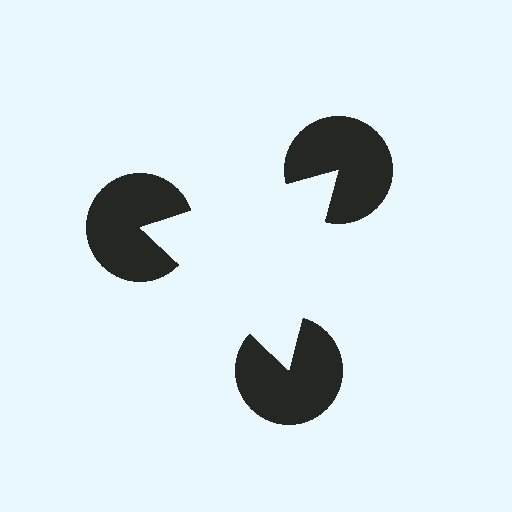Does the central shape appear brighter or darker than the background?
It typically appears slightly brighter than the background, even though no actual brightness change is drawn.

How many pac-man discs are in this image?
There are 3 — one at each vertex of the illusory triangle.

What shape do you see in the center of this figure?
An illusory triangle — its edges are inferred from the aligned wedge cuts in the pac-man discs, not physically drawn.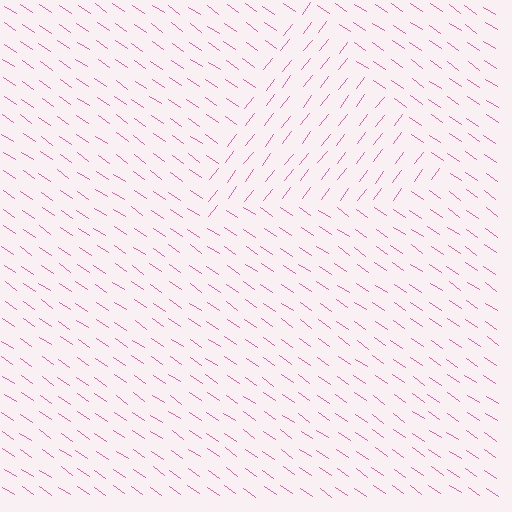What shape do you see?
I see a triangle.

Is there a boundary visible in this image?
Yes, there is a texture boundary formed by a change in line orientation.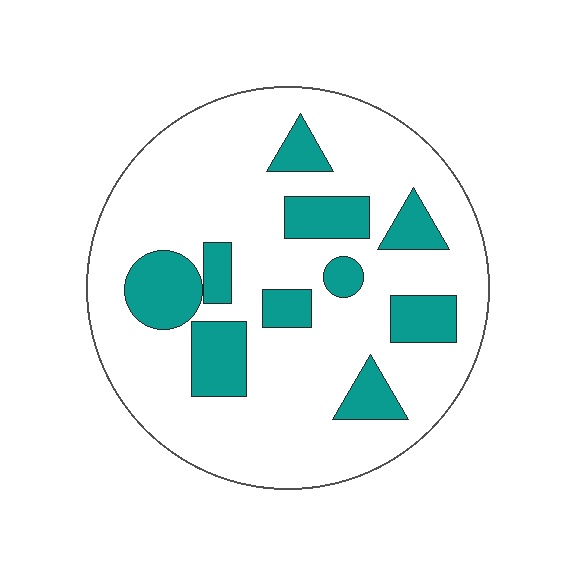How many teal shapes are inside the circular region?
10.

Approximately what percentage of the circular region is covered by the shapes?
Approximately 20%.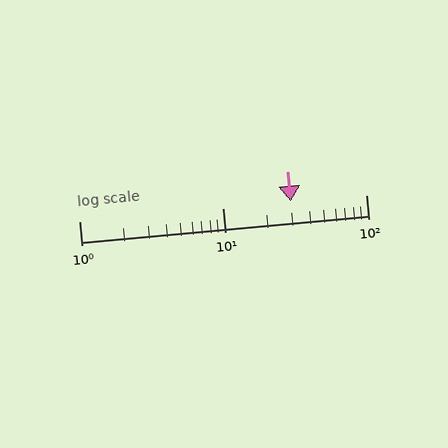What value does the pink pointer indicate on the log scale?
The pointer indicates approximately 30.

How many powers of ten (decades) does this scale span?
The scale spans 2 decades, from 1 to 100.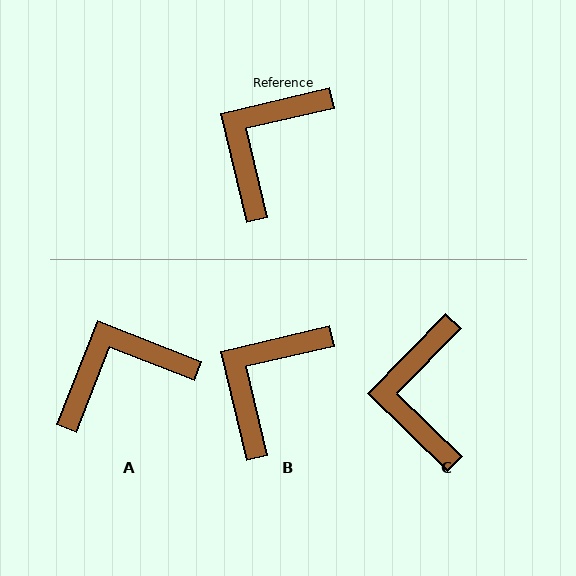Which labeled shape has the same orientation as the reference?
B.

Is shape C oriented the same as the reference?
No, it is off by about 32 degrees.